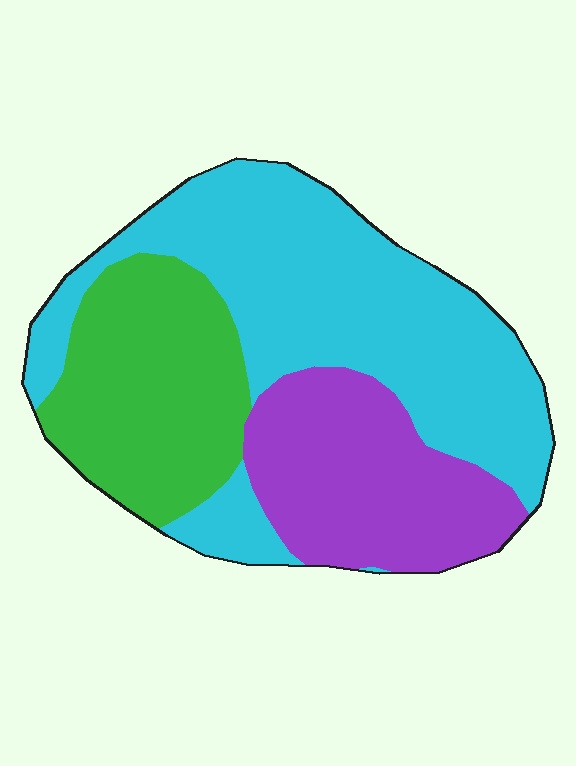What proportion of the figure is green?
Green takes up about one quarter (1/4) of the figure.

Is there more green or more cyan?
Cyan.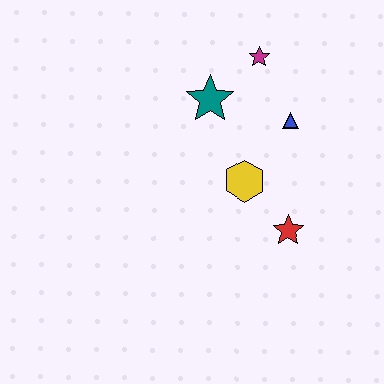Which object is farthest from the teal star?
The red star is farthest from the teal star.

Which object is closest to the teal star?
The magenta star is closest to the teal star.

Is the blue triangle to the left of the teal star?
No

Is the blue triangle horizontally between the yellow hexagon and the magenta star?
No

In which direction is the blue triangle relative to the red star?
The blue triangle is above the red star.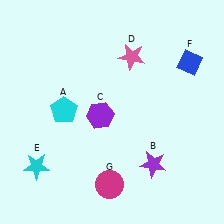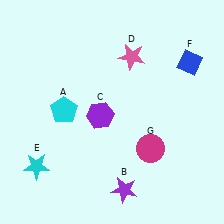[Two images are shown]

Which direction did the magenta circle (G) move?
The magenta circle (G) moved right.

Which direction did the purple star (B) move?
The purple star (B) moved left.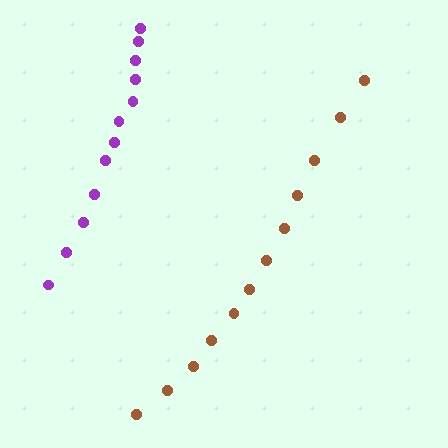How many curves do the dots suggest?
There are 2 distinct paths.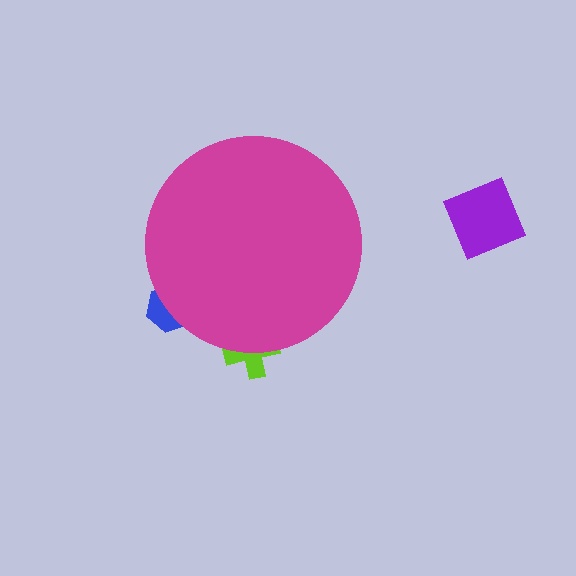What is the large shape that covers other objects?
A magenta circle.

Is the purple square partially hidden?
No, the purple square is fully visible.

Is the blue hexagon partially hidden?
Yes, the blue hexagon is partially hidden behind the magenta circle.